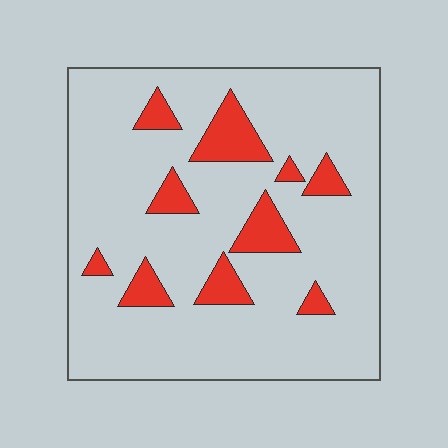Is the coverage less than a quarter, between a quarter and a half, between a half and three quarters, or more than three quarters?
Less than a quarter.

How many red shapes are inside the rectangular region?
10.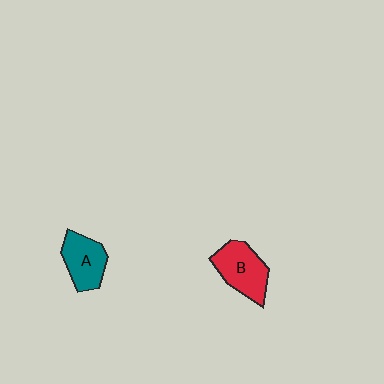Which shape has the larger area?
Shape B (red).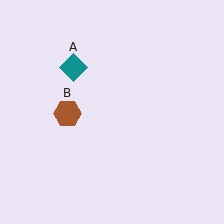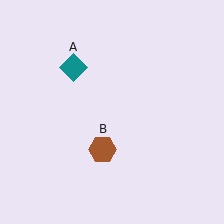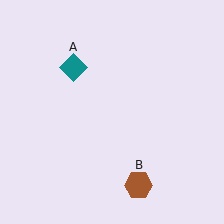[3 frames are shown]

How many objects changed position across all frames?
1 object changed position: brown hexagon (object B).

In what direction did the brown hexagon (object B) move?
The brown hexagon (object B) moved down and to the right.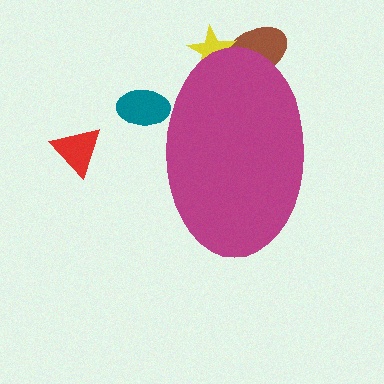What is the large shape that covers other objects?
A magenta ellipse.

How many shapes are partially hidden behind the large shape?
3 shapes are partially hidden.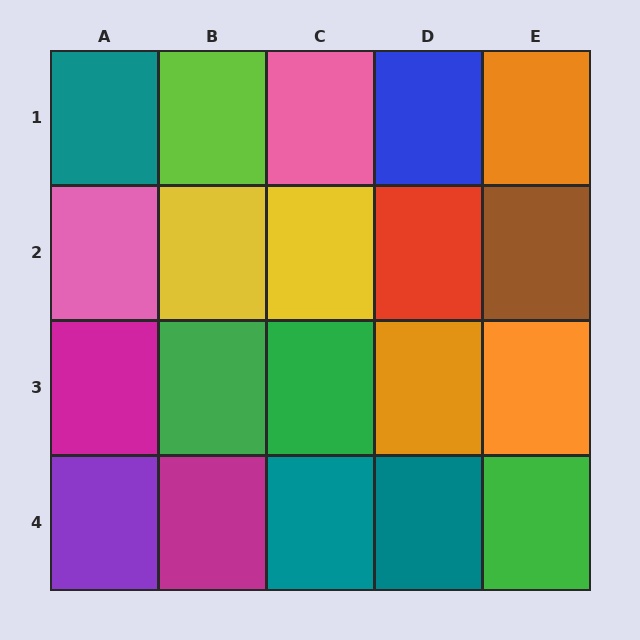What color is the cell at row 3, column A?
Magenta.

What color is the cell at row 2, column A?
Pink.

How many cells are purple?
1 cell is purple.